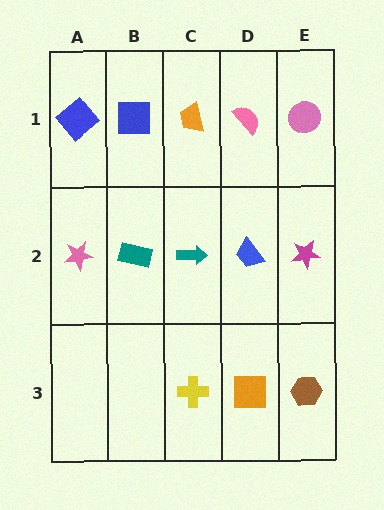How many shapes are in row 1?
5 shapes.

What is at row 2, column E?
A magenta star.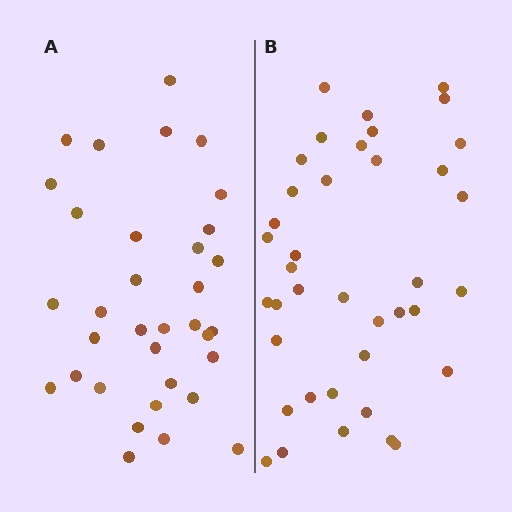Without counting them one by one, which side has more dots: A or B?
Region B (the right region) has more dots.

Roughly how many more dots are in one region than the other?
Region B has about 5 more dots than region A.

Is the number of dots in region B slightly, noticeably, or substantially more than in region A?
Region B has only slightly more — the two regions are fairly close. The ratio is roughly 1.1 to 1.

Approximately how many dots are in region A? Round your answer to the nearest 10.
About 30 dots. (The exact count is 34, which rounds to 30.)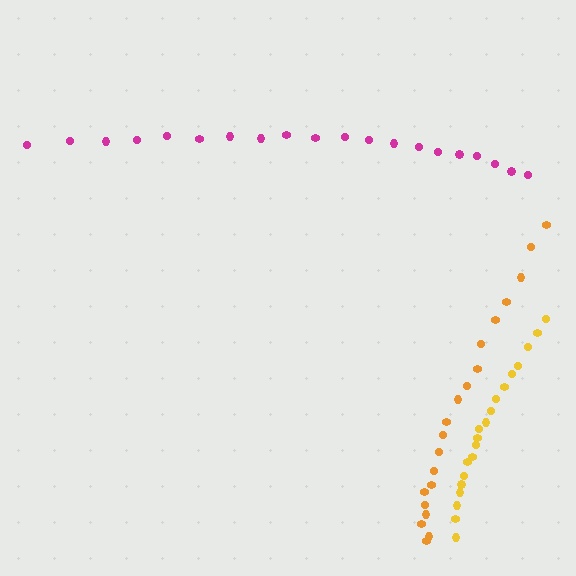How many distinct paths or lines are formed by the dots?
There are 3 distinct paths.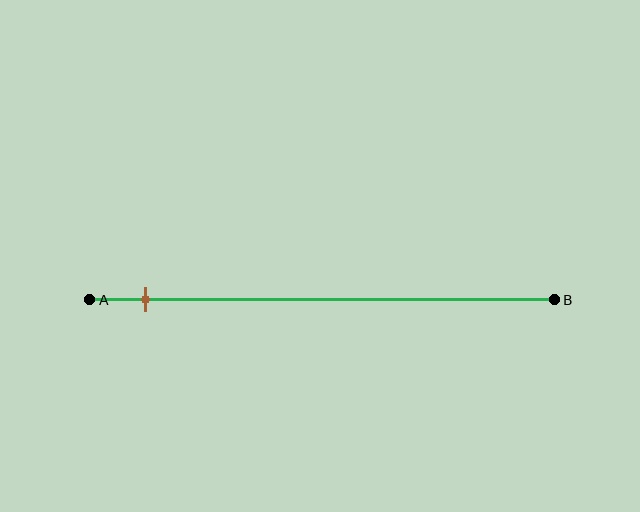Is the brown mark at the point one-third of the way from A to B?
No, the mark is at about 10% from A, not at the 33% one-third point.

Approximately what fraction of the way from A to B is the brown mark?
The brown mark is approximately 10% of the way from A to B.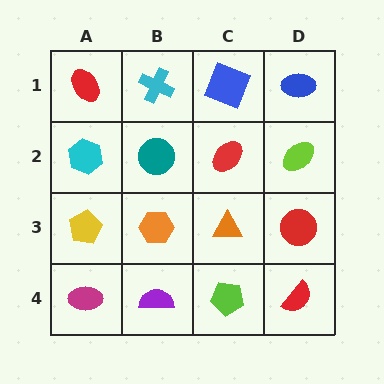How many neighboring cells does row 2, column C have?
4.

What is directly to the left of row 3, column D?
An orange triangle.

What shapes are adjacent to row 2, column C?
A blue square (row 1, column C), an orange triangle (row 3, column C), a teal circle (row 2, column B), a lime ellipse (row 2, column D).